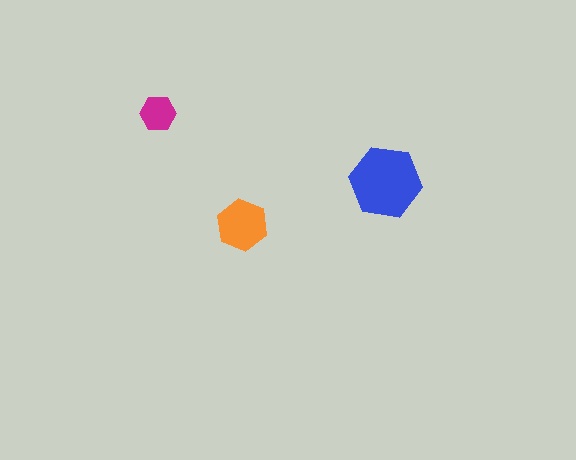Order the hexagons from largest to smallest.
the blue one, the orange one, the magenta one.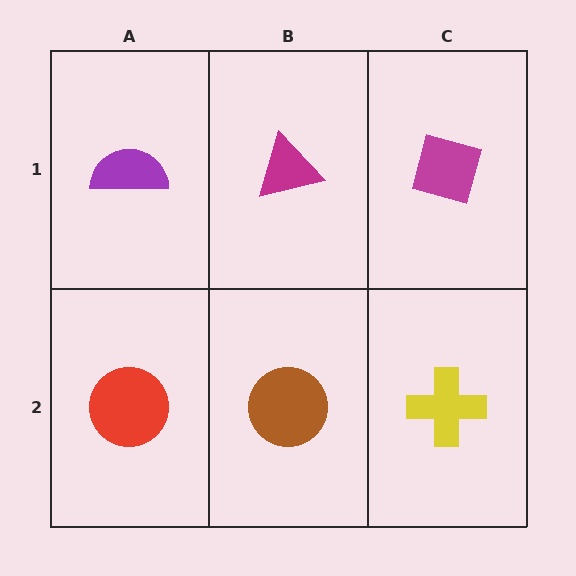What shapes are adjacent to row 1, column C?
A yellow cross (row 2, column C), a magenta triangle (row 1, column B).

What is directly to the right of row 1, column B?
A magenta diamond.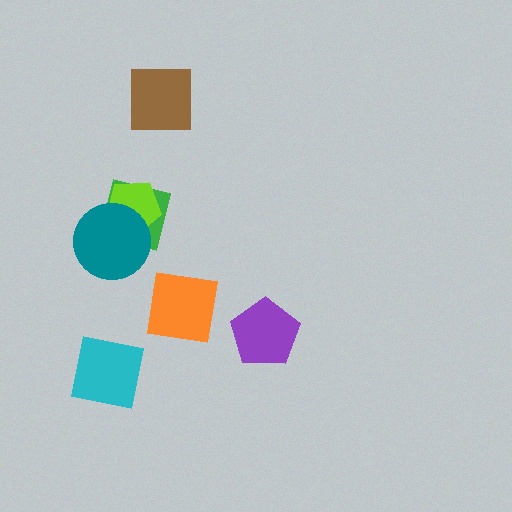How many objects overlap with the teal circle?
2 objects overlap with the teal circle.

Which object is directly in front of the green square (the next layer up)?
The lime pentagon is directly in front of the green square.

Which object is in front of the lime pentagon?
The teal circle is in front of the lime pentagon.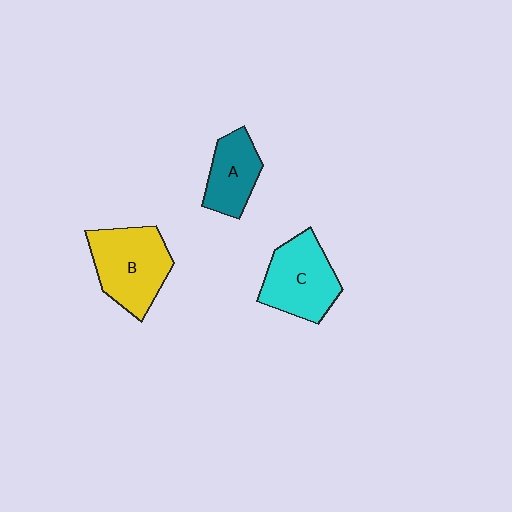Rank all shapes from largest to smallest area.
From largest to smallest: B (yellow), C (cyan), A (teal).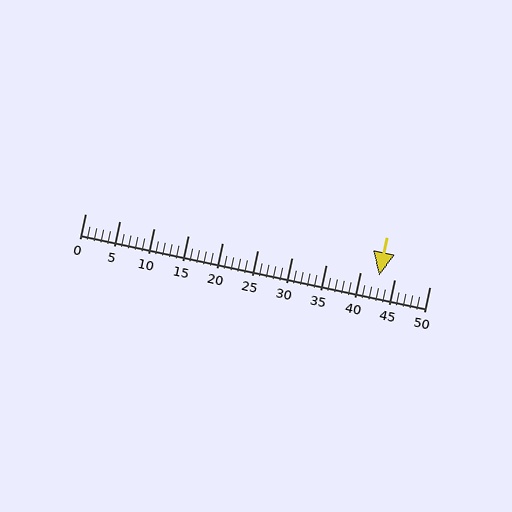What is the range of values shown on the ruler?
The ruler shows values from 0 to 50.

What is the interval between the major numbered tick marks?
The major tick marks are spaced 5 units apart.